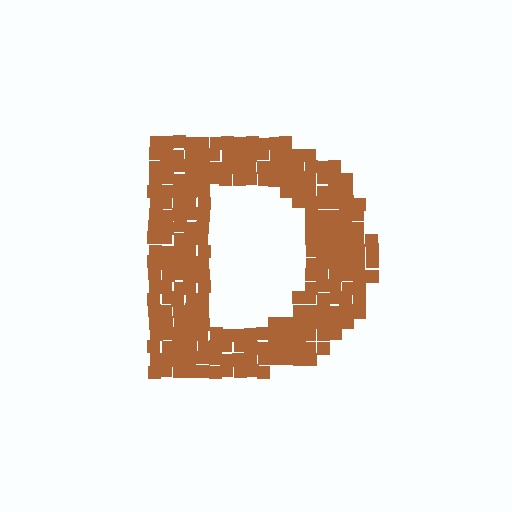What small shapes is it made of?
It is made of small squares.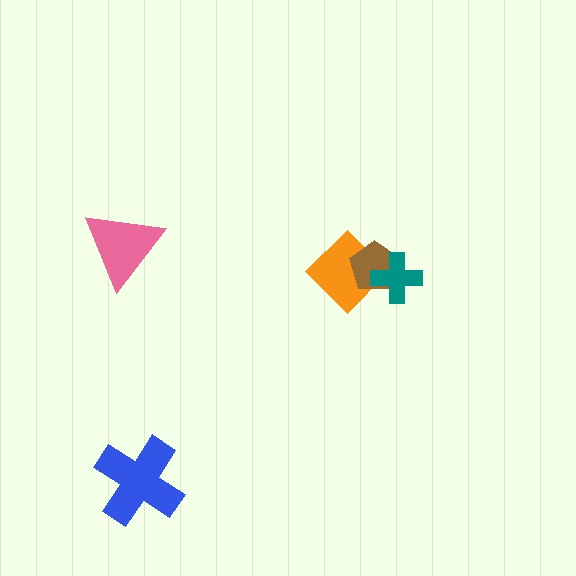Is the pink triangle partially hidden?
No, no other shape covers it.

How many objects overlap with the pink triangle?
0 objects overlap with the pink triangle.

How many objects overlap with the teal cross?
2 objects overlap with the teal cross.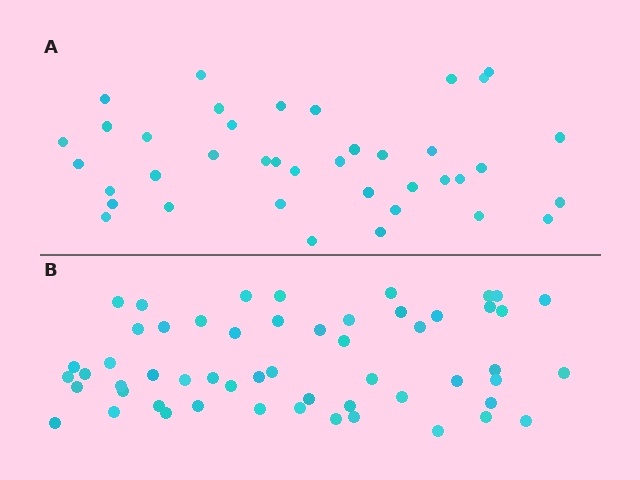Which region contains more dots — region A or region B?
Region B (the bottom region) has more dots.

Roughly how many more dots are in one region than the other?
Region B has approximately 15 more dots than region A.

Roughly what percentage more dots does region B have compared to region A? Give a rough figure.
About 40% more.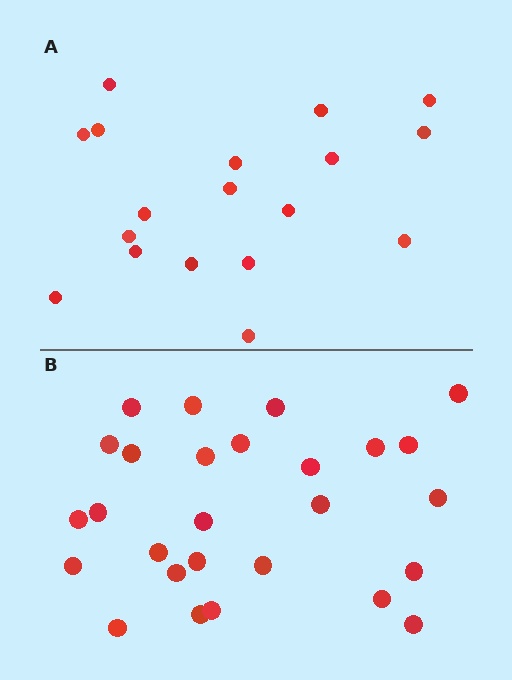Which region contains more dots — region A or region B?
Region B (the bottom region) has more dots.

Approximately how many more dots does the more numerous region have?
Region B has roughly 8 or so more dots than region A.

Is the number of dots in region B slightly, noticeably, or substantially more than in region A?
Region B has substantially more. The ratio is roughly 1.5 to 1.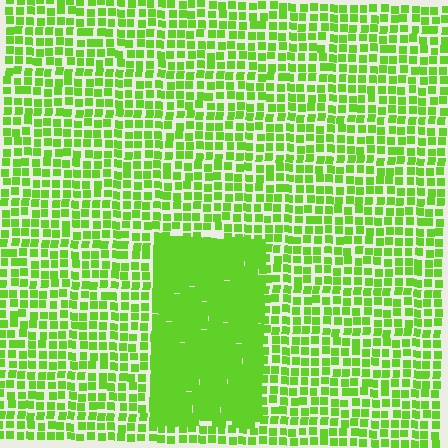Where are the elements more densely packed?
The elements are more densely packed inside the rectangle boundary.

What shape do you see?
I see a rectangle.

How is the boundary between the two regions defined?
The boundary is defined by a change in element density (approximately 2.1x ratio). All elements are the same color, size, and shape.